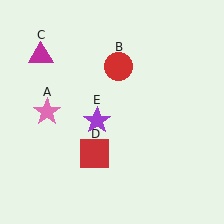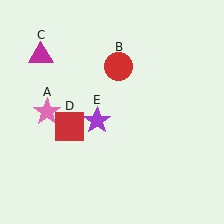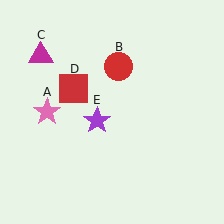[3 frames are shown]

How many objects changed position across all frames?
1 object changed position: red square (object D).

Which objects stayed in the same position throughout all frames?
Pink star (object A) and red circle (object B) and magenta triangle (object C) and purple star (object E) remained stationary.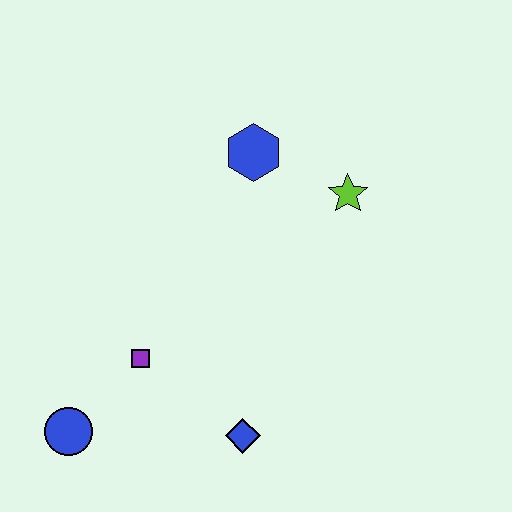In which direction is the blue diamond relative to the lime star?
The blue diamond is below the lime star.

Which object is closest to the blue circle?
The purple square is closest to the blue circle.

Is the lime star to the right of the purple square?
Yes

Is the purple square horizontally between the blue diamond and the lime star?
No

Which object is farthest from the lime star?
The blue circle is farthest from the lime star.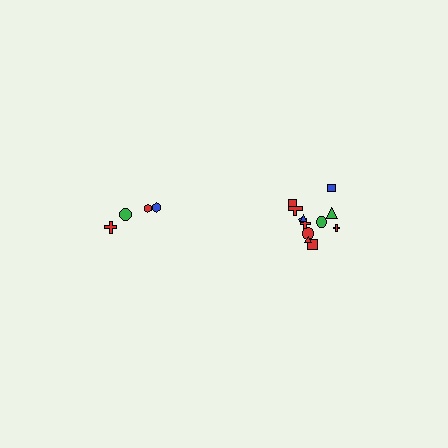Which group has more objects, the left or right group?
The right group.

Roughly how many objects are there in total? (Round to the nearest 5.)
Roughly 15 objects in total.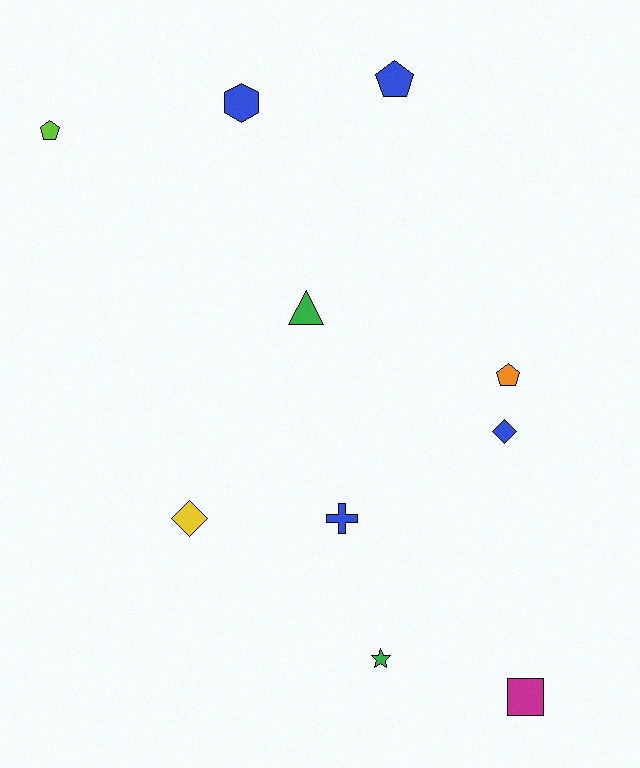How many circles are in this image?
There are no circles.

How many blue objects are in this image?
There are 4 blue objects.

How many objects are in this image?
There are 10 objects.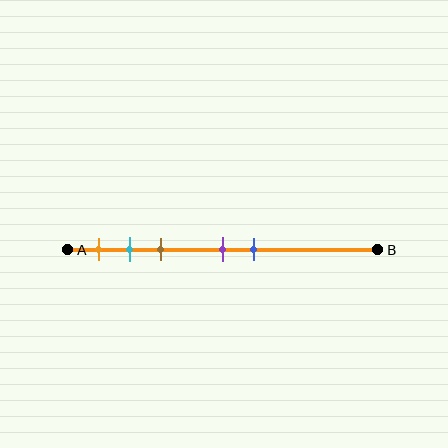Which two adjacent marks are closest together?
The cyan and brown marks are the closest adjacent pair.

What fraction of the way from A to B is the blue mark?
The blue mark is approximately 60% (0.6) of the way from A to B.